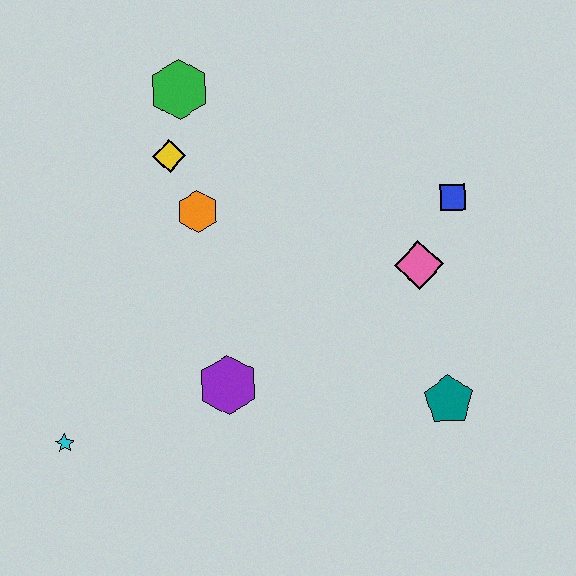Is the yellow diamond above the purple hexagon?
Yes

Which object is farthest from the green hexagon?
The teal pentagon is farthest from the green hexagon.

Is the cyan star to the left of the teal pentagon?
Yes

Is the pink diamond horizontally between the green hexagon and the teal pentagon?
Yes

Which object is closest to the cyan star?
The purple hexagon is closest to the cyan star.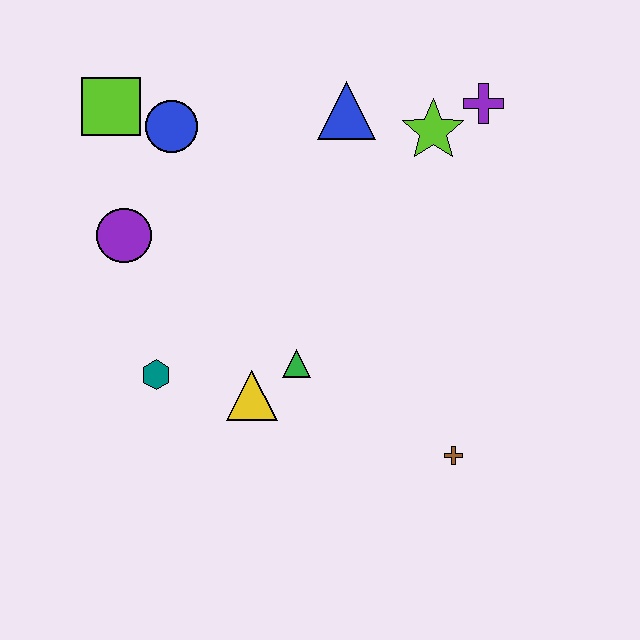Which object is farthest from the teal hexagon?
The purple cross is farthest from the teal hexagon.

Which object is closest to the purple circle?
The blue circle is closest to the purple circle.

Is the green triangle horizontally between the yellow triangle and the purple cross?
Yes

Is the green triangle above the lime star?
No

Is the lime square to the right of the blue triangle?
No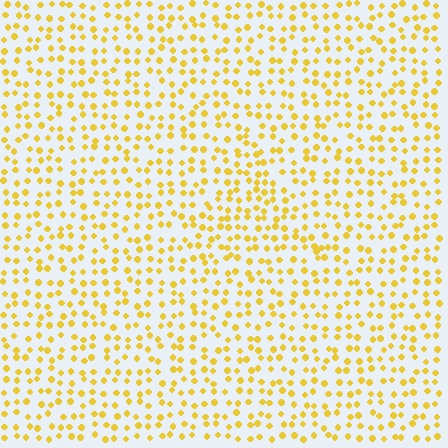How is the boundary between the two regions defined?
The boundary is defined by a change in element density (approximately 1.4x ratio). All elements are the same color, size, and shape.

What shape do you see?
I see a triangle.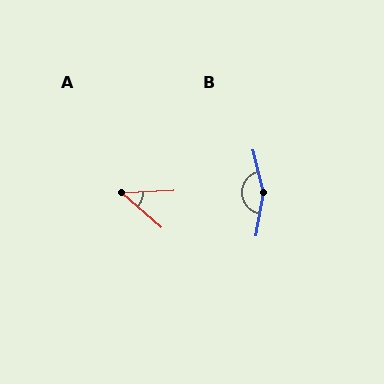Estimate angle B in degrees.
Approximately 156 degrees.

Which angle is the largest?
B, at approximately 156 degrees.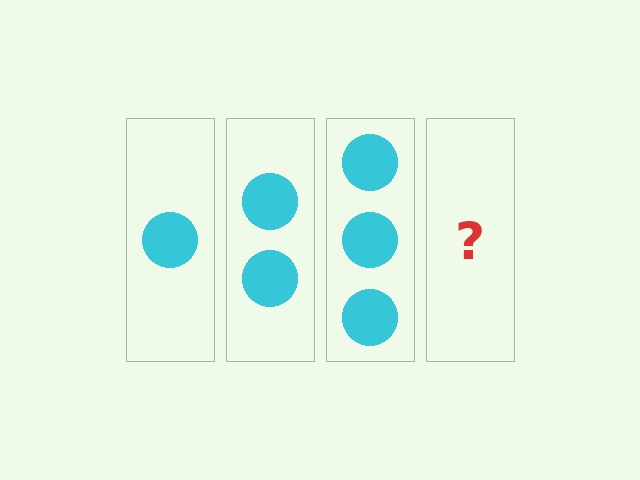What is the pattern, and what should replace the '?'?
The pattern is that each step adds one more circle. The '?' should be 4 circles.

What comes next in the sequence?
The next element should be 4 circles.